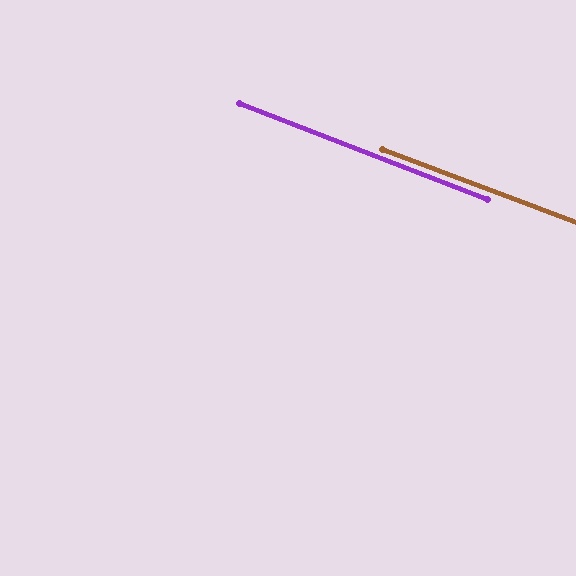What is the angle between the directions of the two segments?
Approximately 1 degree.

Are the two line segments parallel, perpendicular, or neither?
Parallel — their directions differ by only 0.7°.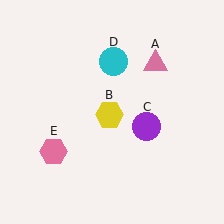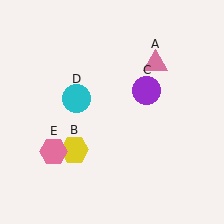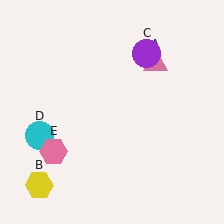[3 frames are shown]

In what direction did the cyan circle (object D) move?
The cyan circle (object D) moved down and to the left.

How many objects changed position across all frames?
3 objects changed position: yellow hexagon (object B), purple circle (object C), cyan circle (object D).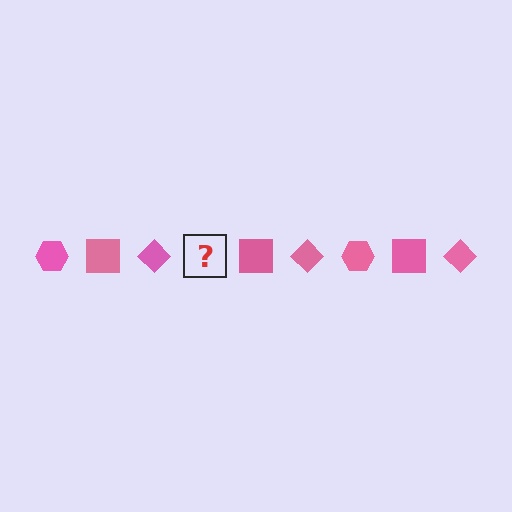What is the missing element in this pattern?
The missing element is a pink hexagon.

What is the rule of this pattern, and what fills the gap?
The rule is that the pattern cycles through hexagon, square, diamond shapes in pink. The gap should be filled with a pink hexagon.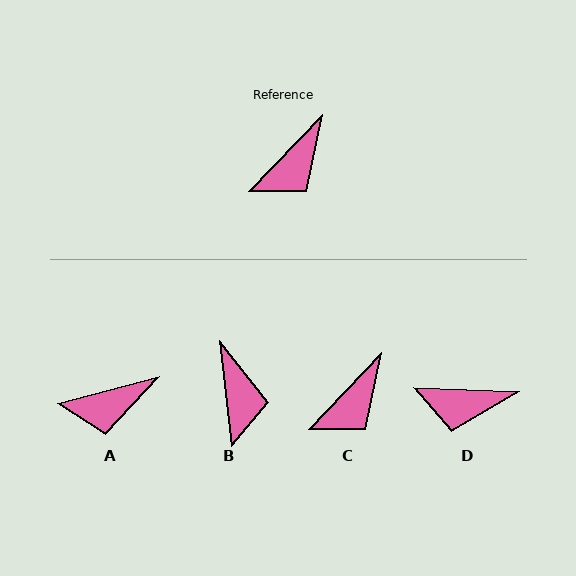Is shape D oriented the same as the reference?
No, it is off by about 48 degrees.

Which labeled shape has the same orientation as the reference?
C.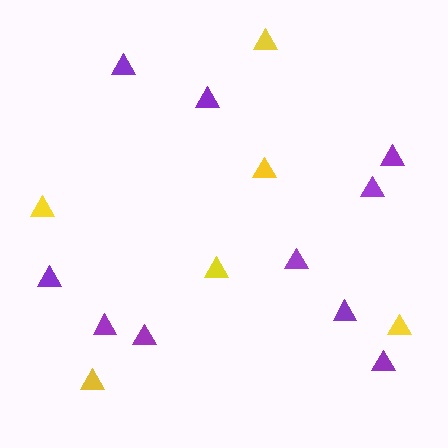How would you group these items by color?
There are 2 groups: one group of yellow triangles (6) and one group of purple triangles (10).